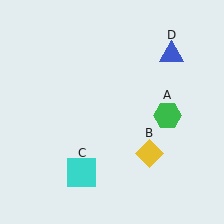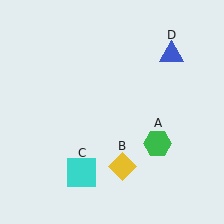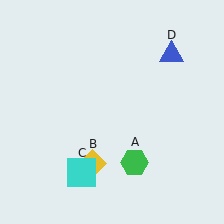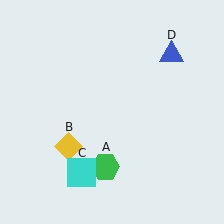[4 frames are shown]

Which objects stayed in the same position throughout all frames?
Cyan square (object C) and blue triangle (object D) remained stationary.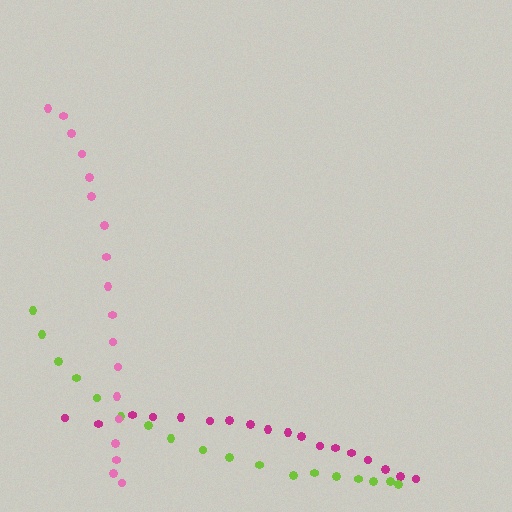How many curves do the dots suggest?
There are 3 distinct paths.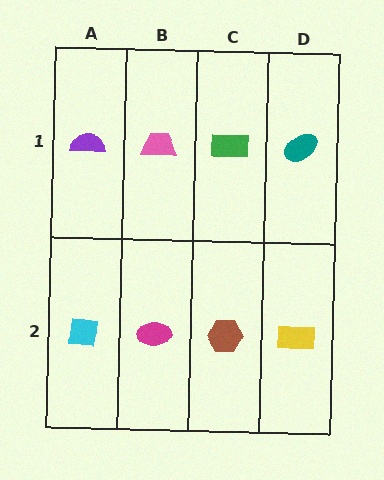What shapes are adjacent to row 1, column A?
A cyan square (row 2, column A), a pink trapezoid (row 1, column B).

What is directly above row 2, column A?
A purple semicircle.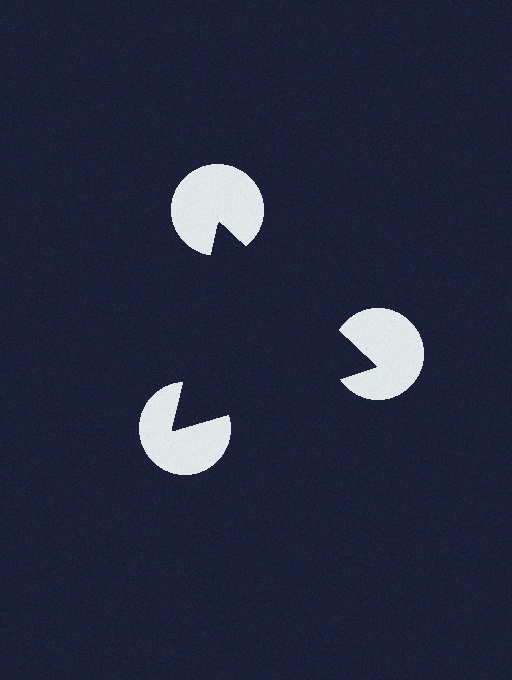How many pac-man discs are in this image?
There are 3 — one at each vertex of the illusory triangle.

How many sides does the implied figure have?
3 sides.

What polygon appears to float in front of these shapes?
An illusory triangle — its edges are inferred from the aligned wedge cuts in the pac-man discs, not physically drawn.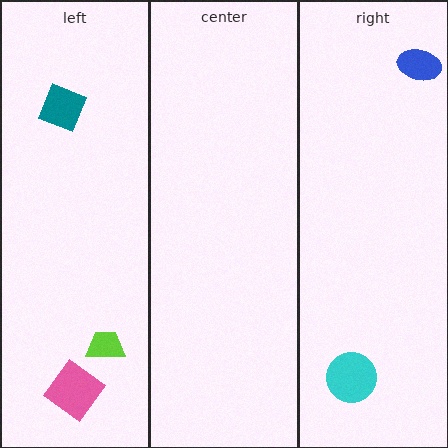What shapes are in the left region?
The lime trapezoid, the pink diamond, the teal diamond.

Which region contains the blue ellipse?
The right region.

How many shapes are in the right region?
2.